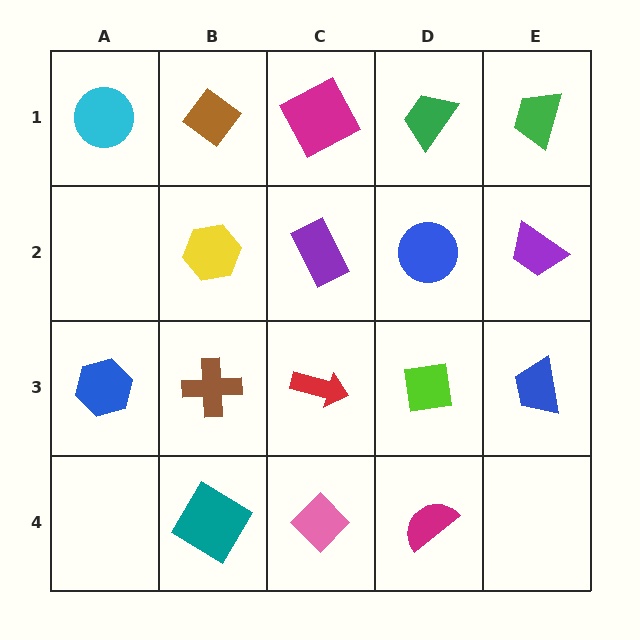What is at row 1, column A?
A cyan circle.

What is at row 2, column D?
A blue circle.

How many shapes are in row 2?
4 shapes.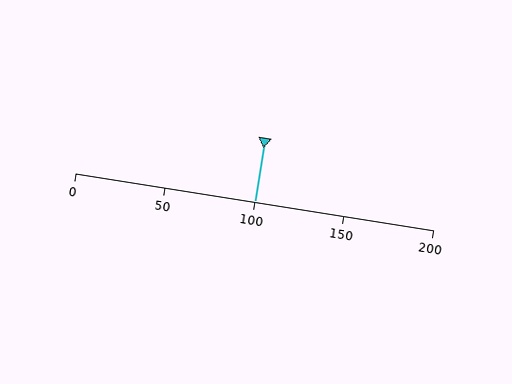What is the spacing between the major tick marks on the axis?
The major ticks are spaced 50 apart.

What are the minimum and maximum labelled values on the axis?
The axis runs from 0 to 200.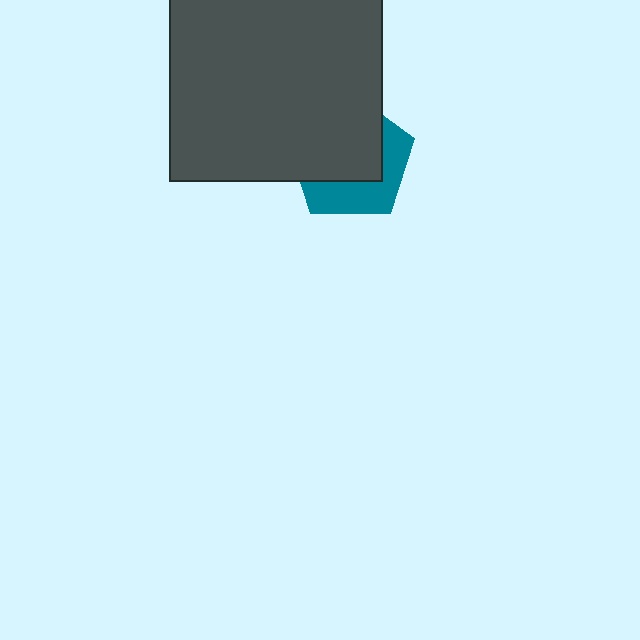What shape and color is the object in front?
The object in front is a dark gray rectangle.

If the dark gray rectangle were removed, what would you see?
You would see the complete teal pentagon.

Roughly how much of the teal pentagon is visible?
A small part of it is visible (roughly 40%).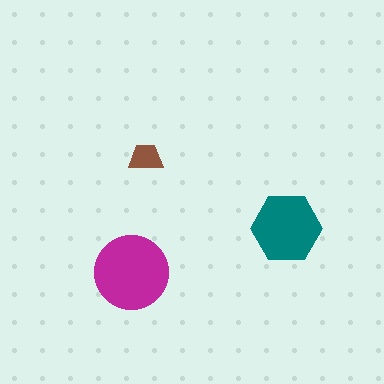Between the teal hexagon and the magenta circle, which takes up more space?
The magenta circle.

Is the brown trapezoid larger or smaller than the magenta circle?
Smaller.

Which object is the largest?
The magenta circle.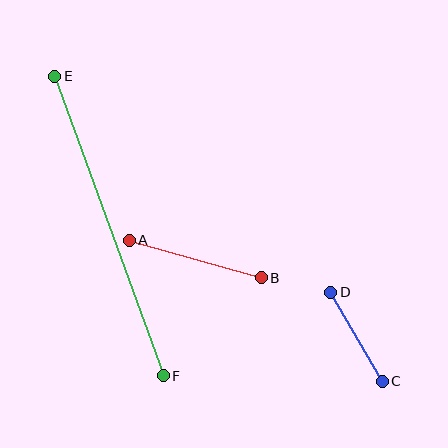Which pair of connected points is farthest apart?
Points E and F are farthest apart.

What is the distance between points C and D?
The distance is approximately 103 pixels.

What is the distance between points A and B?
The distance is approximately 138 pixels.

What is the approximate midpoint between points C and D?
The midpoint is at approximately (357, 337) pixels.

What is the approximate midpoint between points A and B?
The midpoint is at approximately (195, 259) pixels.